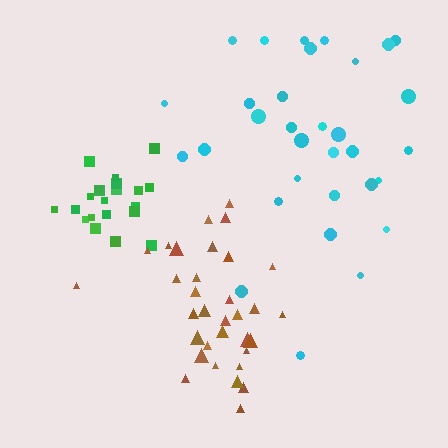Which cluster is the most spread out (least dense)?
Cyan.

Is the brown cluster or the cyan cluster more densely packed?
Brown.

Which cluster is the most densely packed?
Green.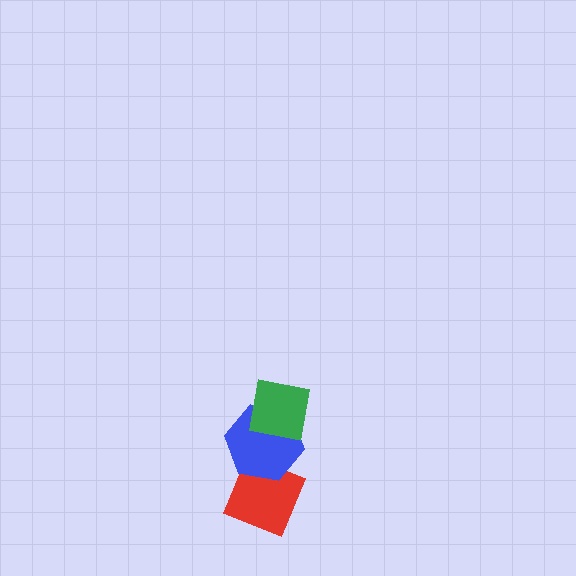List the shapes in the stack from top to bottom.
From top to bottom: the green square, the blue hexagon, the red diamond.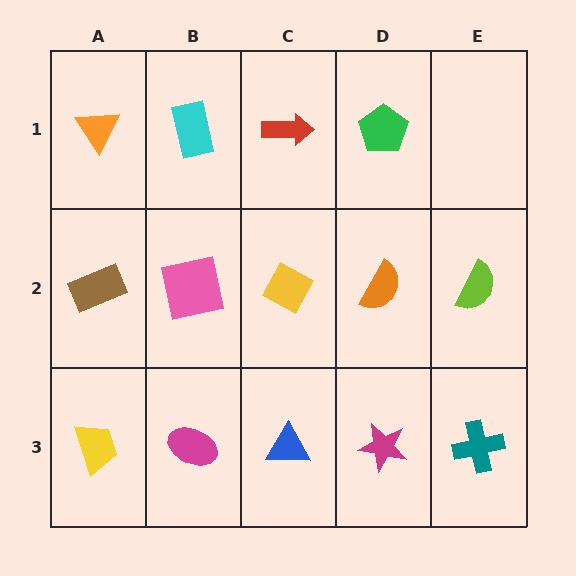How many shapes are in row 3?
5 shapes.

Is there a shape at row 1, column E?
No, that cell is empty.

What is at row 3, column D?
A magenta star.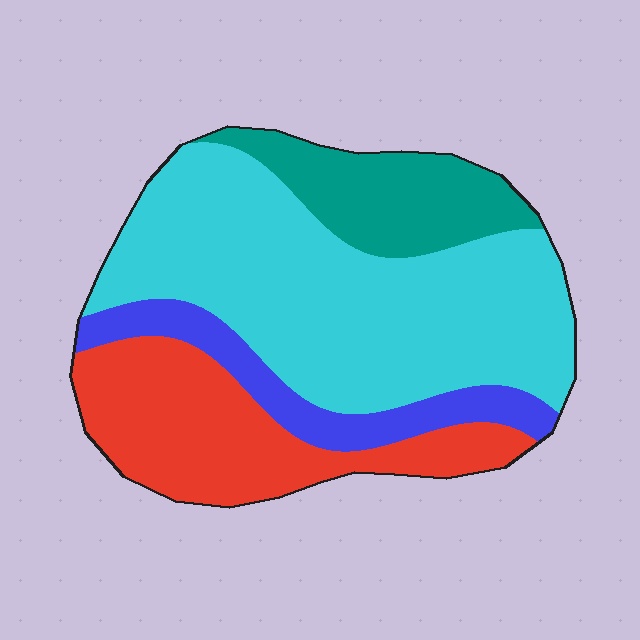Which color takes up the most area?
Cyan, at roughly 50%.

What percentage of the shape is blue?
Blue takes up less than a sixth of the shape.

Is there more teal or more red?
Red.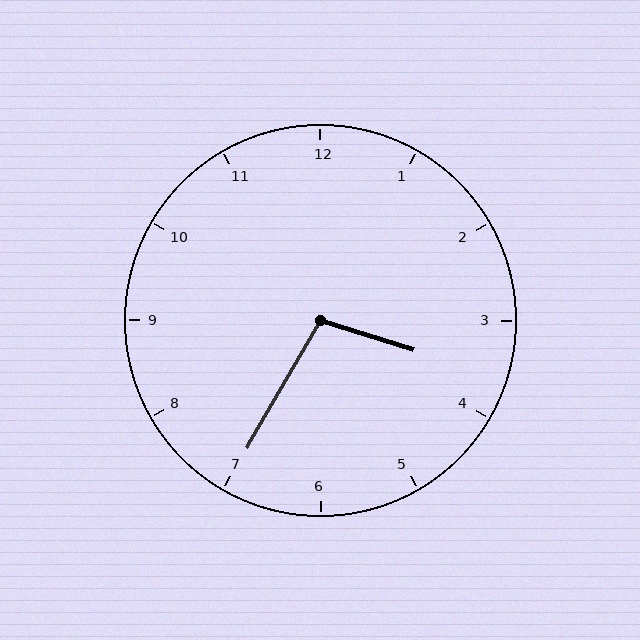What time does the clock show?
3:35.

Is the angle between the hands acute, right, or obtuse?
It is obtuse.